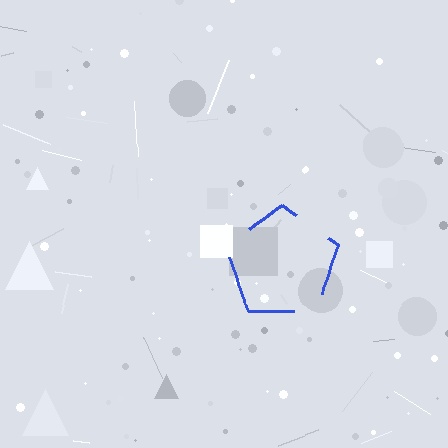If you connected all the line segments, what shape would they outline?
They would outline a pentagon.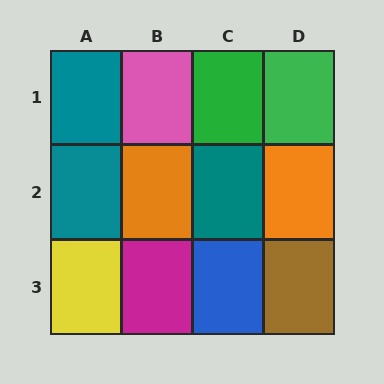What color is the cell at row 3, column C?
Blue.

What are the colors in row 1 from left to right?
Teal, pink, green, green.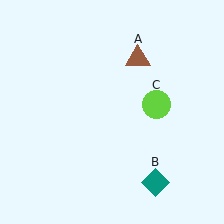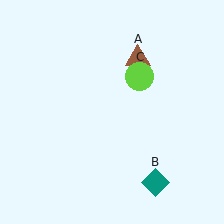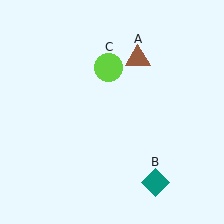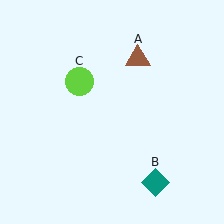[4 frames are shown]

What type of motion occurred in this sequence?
The lime circle (object C) rotated counterclockwise around the center of the scene.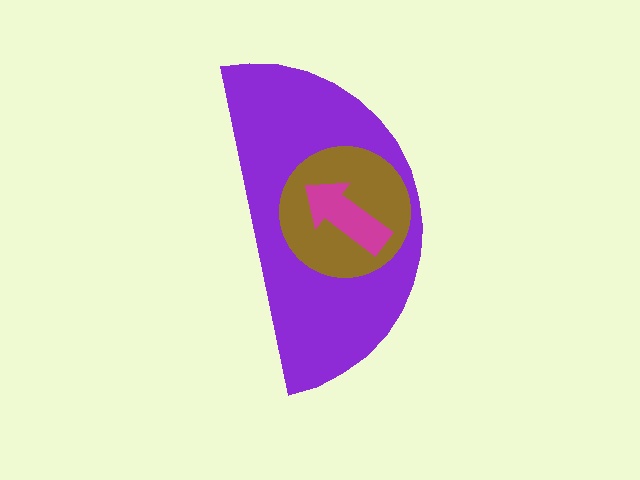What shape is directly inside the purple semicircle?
The brown circle.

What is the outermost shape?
The purple semicircle.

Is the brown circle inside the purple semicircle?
Yes.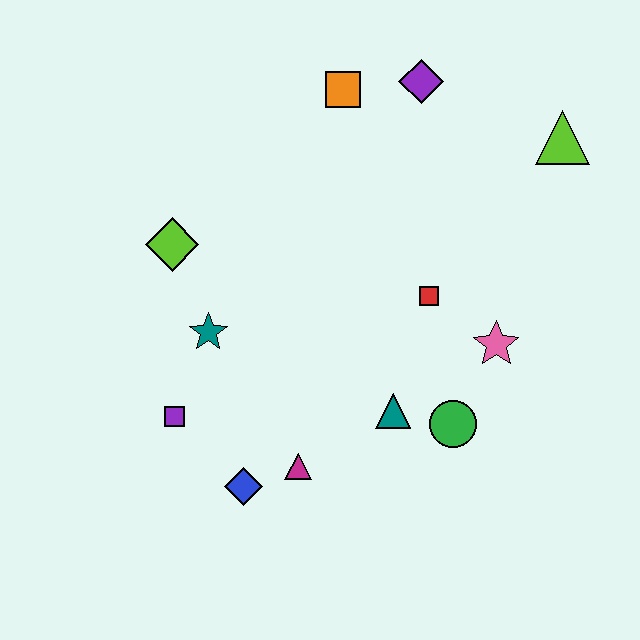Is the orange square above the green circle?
Yes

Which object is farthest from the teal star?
The lime triangle is farthest from the teal star.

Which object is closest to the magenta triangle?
The blue diamond is closest to the magenta triangle.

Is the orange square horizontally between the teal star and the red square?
Yes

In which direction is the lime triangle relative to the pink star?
The lime triangle is above the pink star.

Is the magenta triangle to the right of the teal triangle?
No